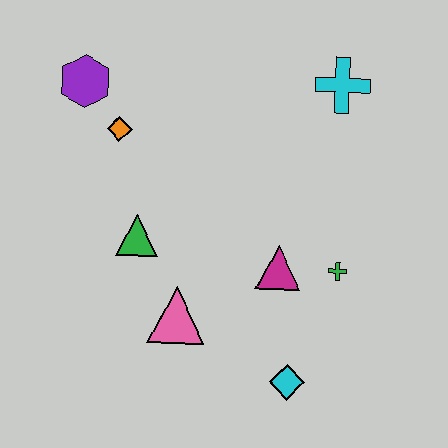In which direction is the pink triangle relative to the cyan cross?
The pink triangle is below the cyan cross.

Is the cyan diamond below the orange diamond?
Yes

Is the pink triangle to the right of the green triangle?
Yes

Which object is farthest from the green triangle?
The cyan cross is farthest from the green triangle.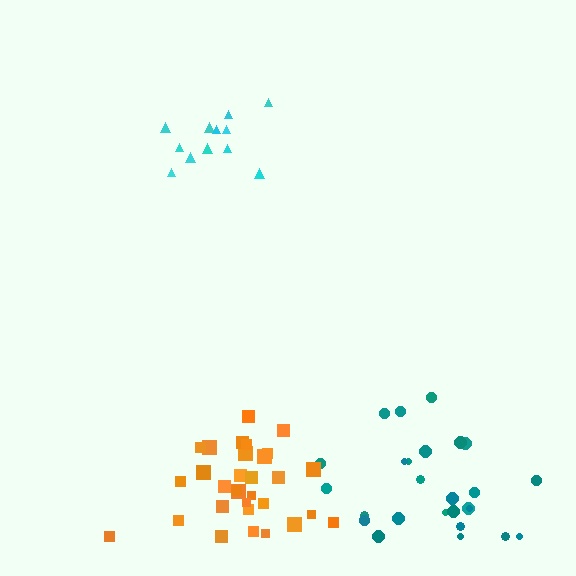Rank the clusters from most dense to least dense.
orange, cyan, teal.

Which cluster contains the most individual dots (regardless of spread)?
Orange (32).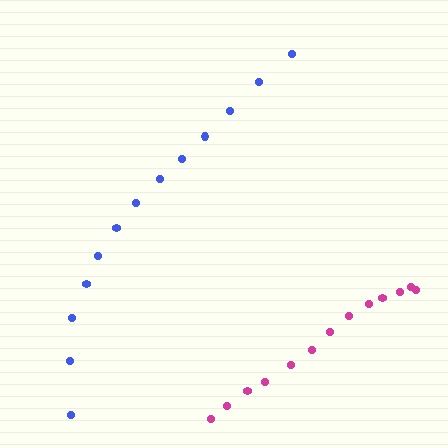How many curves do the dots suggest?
There are 2 distinct paths.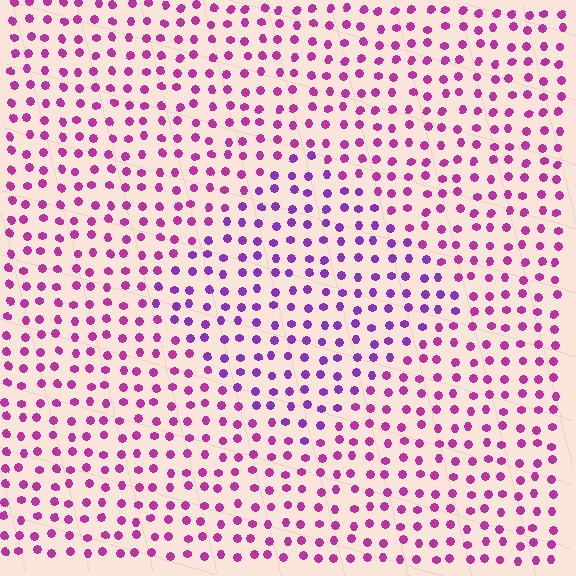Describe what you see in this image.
The image is filled with small magenta elements in a uniform arrangement. A diamond-shaped region is visible where the elements are tinted to a slightly different hue, forming a subtle color boundary.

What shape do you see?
I see a diamond.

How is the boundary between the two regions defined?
The boundary is defined purely by a slight shift in hue (about 31 degrees). Spacing, size, and orientation are identical on both sides.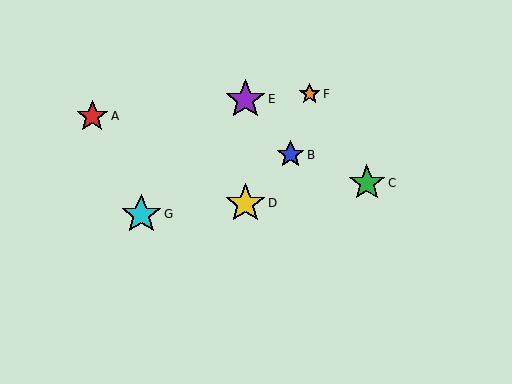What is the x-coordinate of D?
Object D is at x≈245.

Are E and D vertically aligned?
Yes, both are at x≈245.